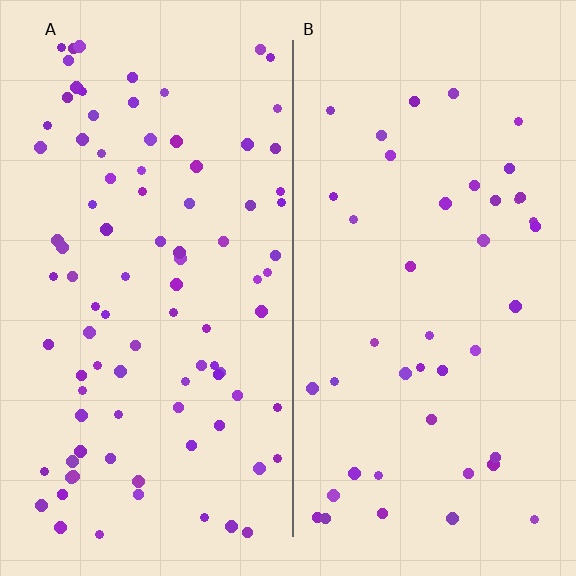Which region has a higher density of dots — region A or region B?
A (the left).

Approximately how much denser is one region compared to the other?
Approximately 2.1× — region A over region B.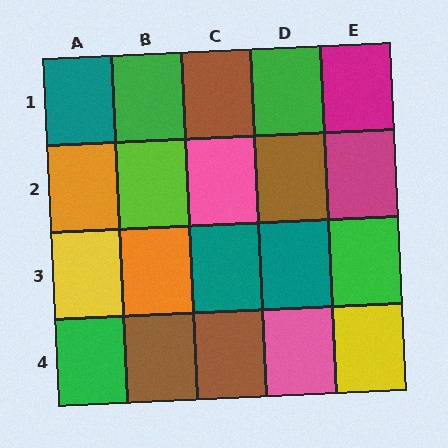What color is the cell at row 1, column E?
Magenta.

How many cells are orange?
2 cells are orange.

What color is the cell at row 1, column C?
Brown.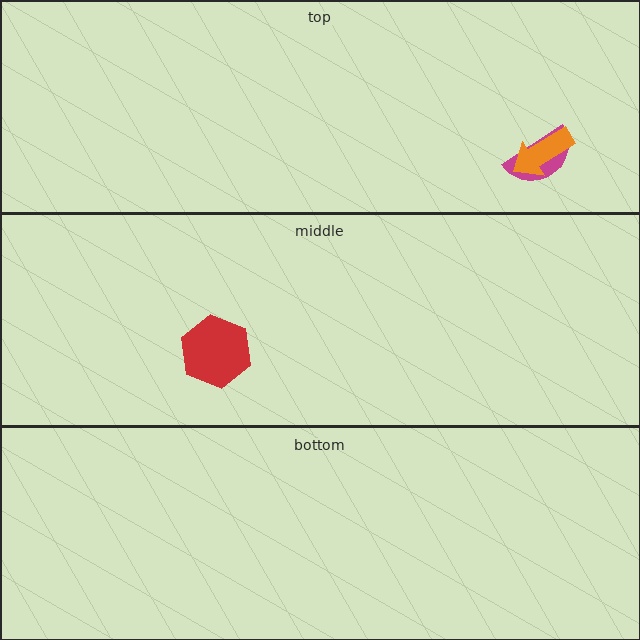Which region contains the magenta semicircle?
The top region.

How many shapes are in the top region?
2.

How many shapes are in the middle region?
1.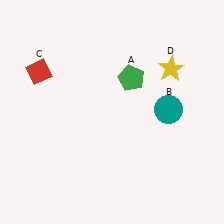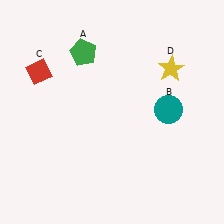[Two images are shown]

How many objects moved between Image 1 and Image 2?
1 object moved between the two images.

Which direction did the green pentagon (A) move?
The green pentagon (A) moved left.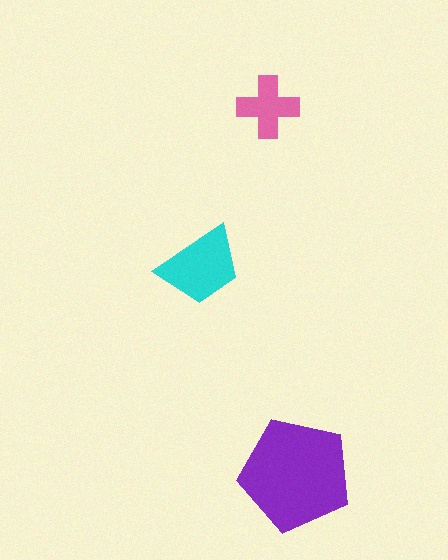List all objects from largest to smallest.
The purple pentagon, the cyan trapezoid, the pink cross.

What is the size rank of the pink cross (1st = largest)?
3rd.